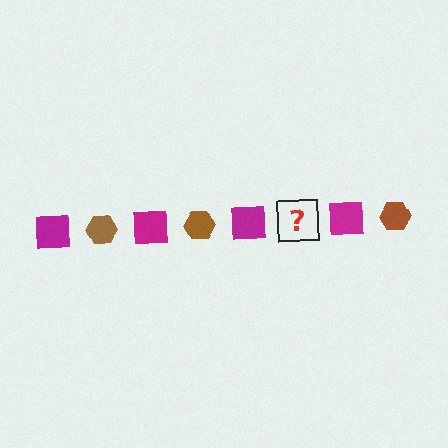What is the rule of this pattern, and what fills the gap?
The rule is that the pattern alternates between magenta square and brown hexagon. The gap should be filled with a brown hexagon.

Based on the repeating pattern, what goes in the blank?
The blank should be a brown hexagon.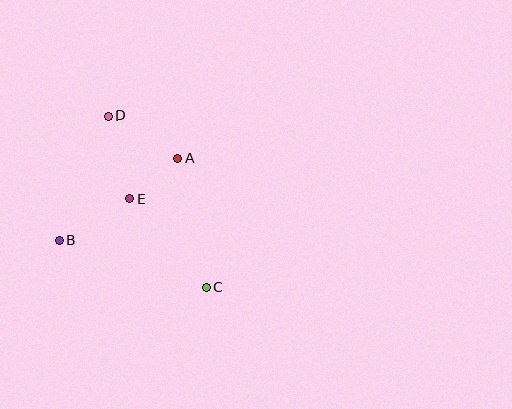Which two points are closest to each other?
Points A and E are closest to each other.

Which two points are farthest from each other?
Points C and D are farthest from each other.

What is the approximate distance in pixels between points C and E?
The distance between C and E is approximately 117 pixels.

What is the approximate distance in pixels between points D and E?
The distance between D and E is approximately 86 pixels.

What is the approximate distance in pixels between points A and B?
The distance between A and B is approximately 144 pixels.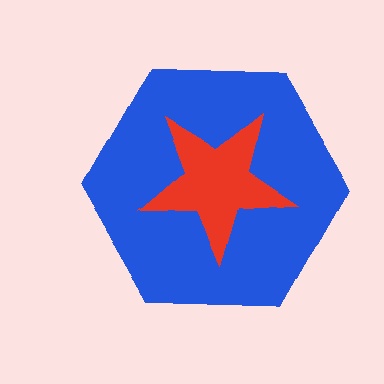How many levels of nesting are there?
2.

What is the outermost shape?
The blue hexagon.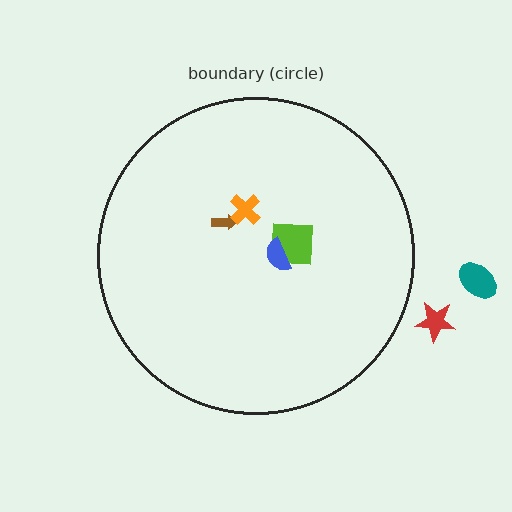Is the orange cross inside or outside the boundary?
Inside.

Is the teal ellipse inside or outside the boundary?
Outside.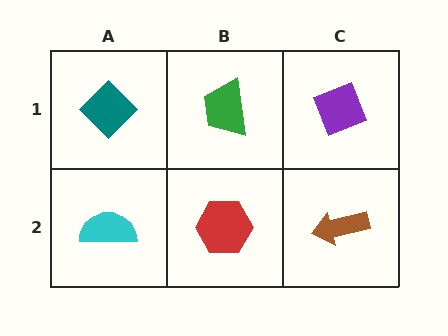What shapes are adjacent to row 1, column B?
A red hexagon (row 2, column B), a teal diamond (row 1, column A), a purple diamond (row 1, column C).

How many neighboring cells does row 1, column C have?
2.